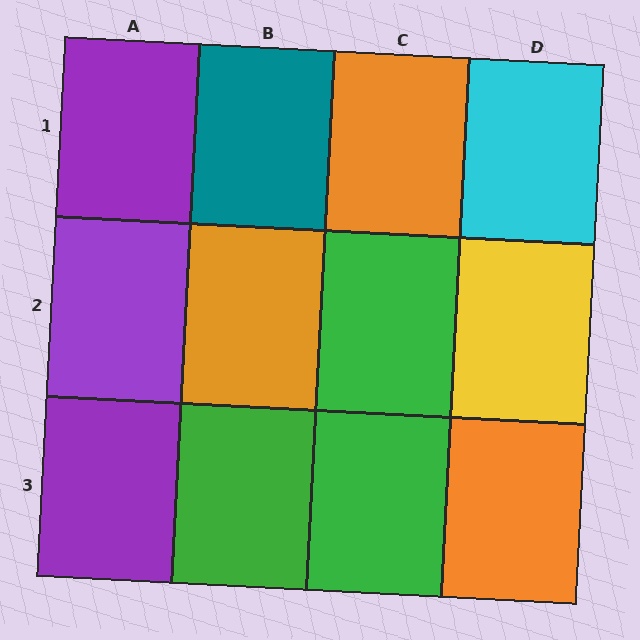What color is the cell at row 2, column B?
Orange.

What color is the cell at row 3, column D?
Orange.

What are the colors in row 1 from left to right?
Purple, teal, orange, cyan.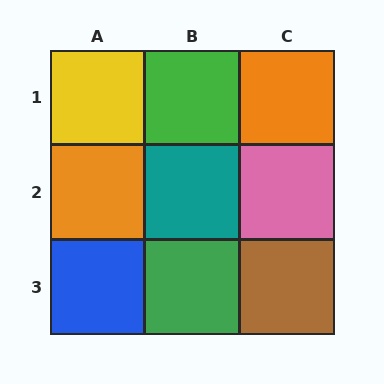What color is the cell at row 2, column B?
Teal.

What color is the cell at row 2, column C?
Pink.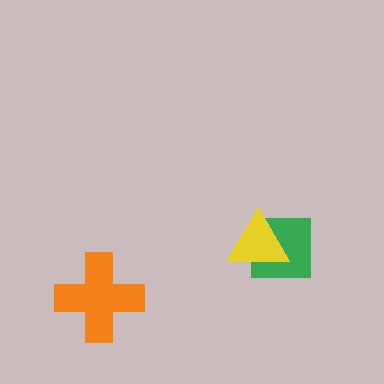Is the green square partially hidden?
Yes, it is partially covered by another shape.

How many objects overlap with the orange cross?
0 objects overlap with the orange cross.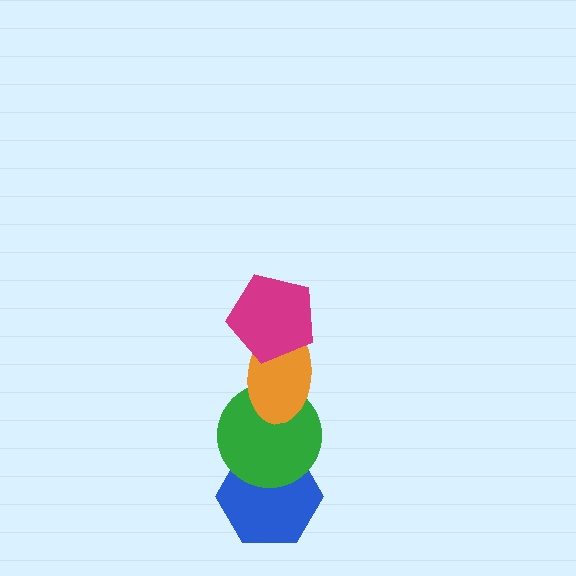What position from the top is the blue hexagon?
The blue hexagon is 4th from the top.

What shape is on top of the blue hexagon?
The green circle is on top of the blue hexagon.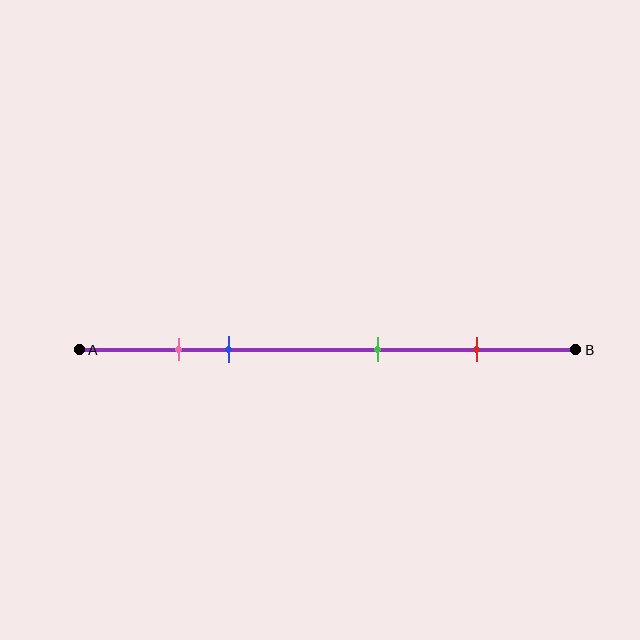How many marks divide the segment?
There are 4 marks dividing the segment.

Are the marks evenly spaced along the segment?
No, the marks are not evenly spaced.